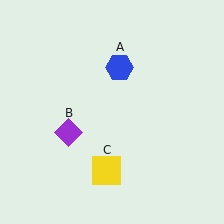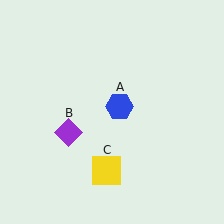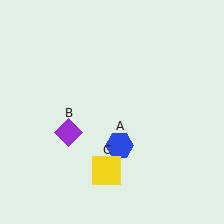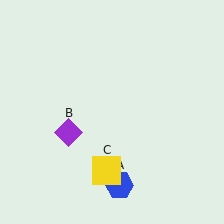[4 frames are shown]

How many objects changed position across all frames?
1 object changed position: blue hexagon (object A).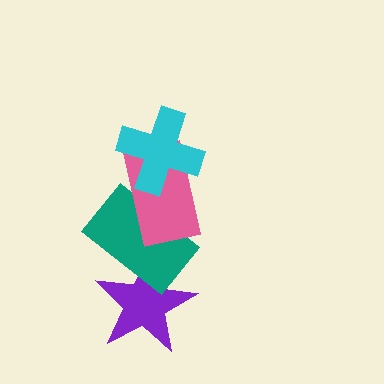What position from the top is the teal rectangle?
The teal rectangle is 3rd from the top.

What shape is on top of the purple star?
The teal rectangle is on top of the purple star.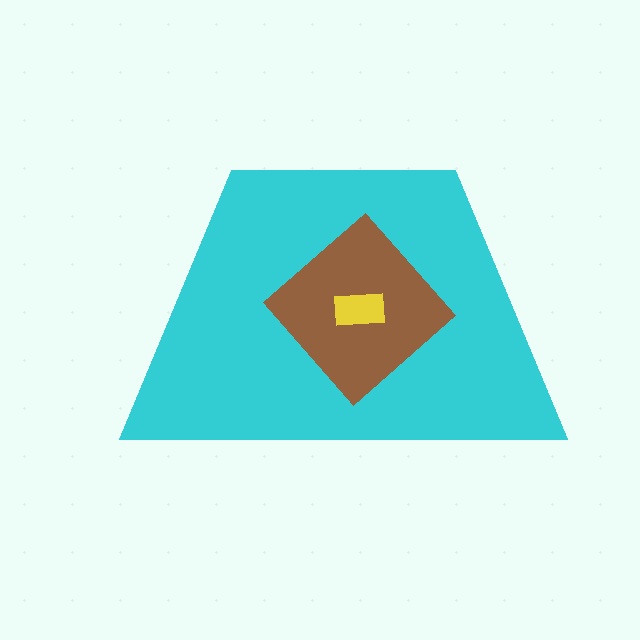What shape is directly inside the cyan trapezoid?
The brown diamond.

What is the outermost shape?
The cyan trapezoid.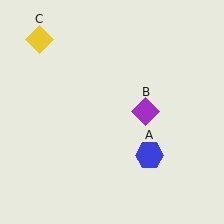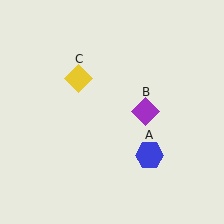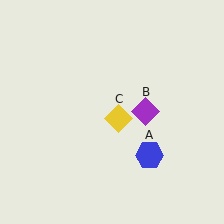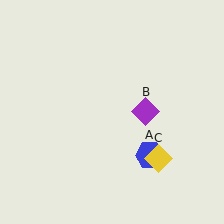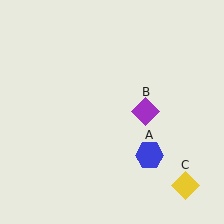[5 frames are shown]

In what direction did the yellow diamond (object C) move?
The yellow diamond (object C) moved down and to the right.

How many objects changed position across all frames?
1 object changed position: yellow diamond (object C).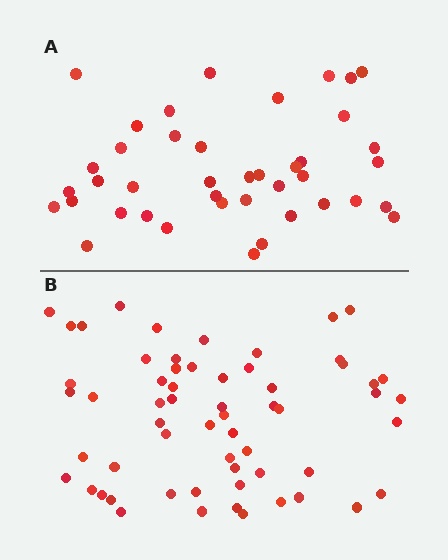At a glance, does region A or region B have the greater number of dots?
Region B (the bottom region) has more dots.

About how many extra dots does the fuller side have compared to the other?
Region B has approximately 20 more dots than region A.